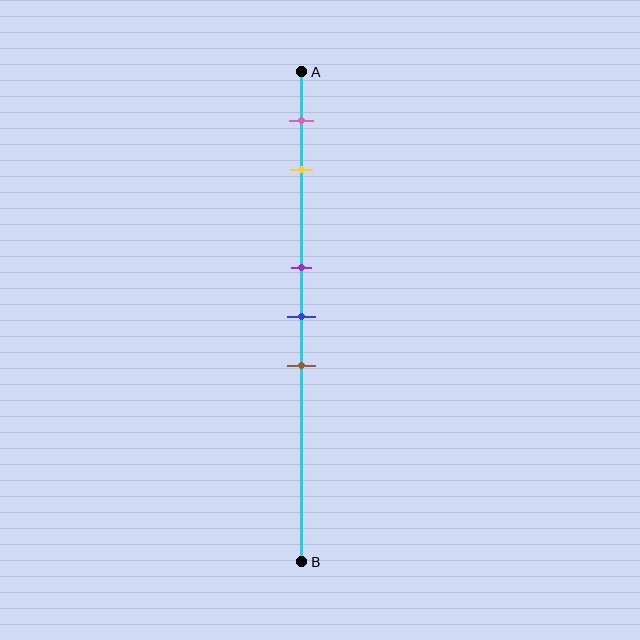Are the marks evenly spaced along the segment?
No, the marks are not evenly spaced.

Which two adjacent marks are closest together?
The purple and blue marks are the closest adjacent pair.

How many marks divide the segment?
There are 5 marks dividing the segment.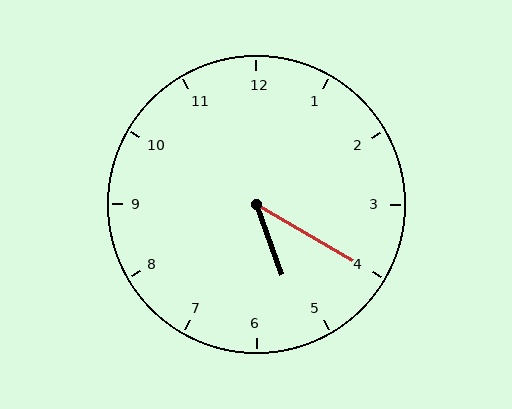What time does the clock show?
5:20.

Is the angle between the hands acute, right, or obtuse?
It is acute.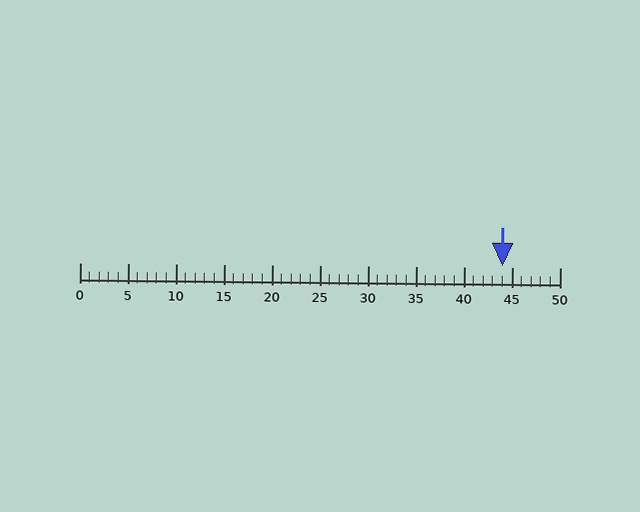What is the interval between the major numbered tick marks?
The major tick marks are spaced 5 units apart.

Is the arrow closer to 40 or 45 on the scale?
The arrow is closer to 45.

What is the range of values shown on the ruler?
The ruler shows values from 0 to 50.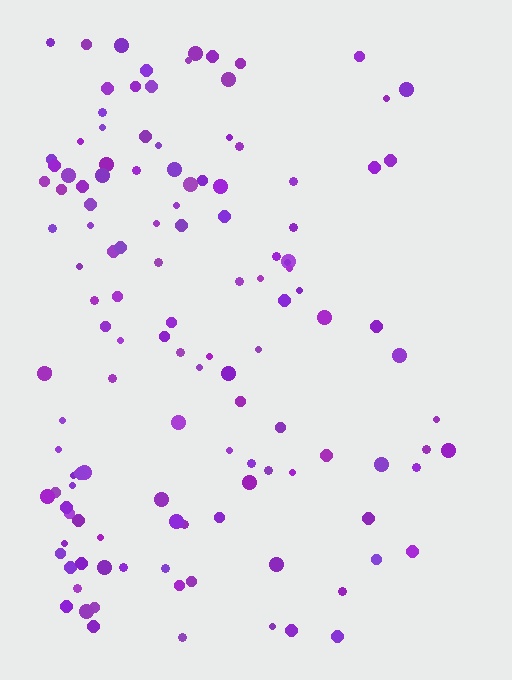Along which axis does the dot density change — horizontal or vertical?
Horizontal.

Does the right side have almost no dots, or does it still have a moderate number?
Still a moderate number, just noticeably fewer than the left.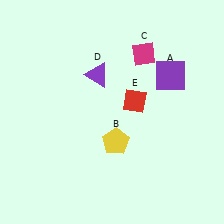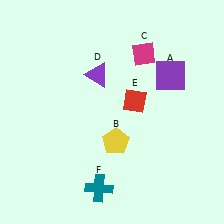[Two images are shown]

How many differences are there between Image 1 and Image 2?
There is 1 difference between the two images.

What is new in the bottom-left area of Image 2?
A teal cross (F) was added in the bottom-left area of Image 2.